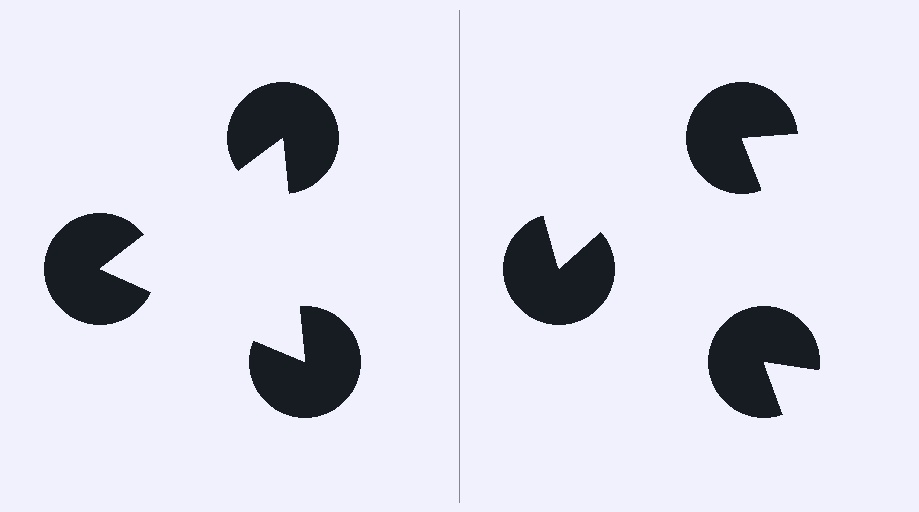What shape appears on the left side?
An illusory triangle.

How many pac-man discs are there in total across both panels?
6 — 3 on each side.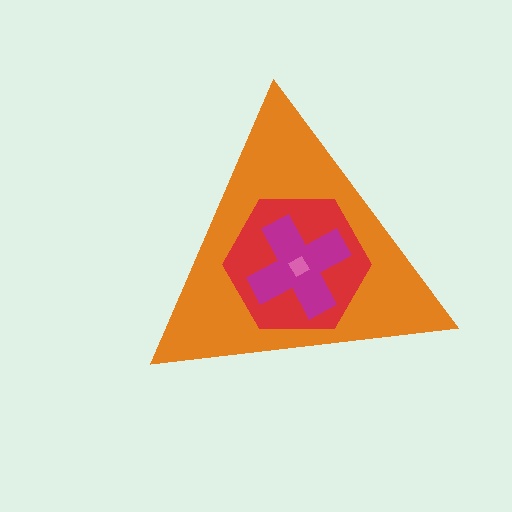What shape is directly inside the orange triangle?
The red hexagon.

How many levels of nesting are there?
4.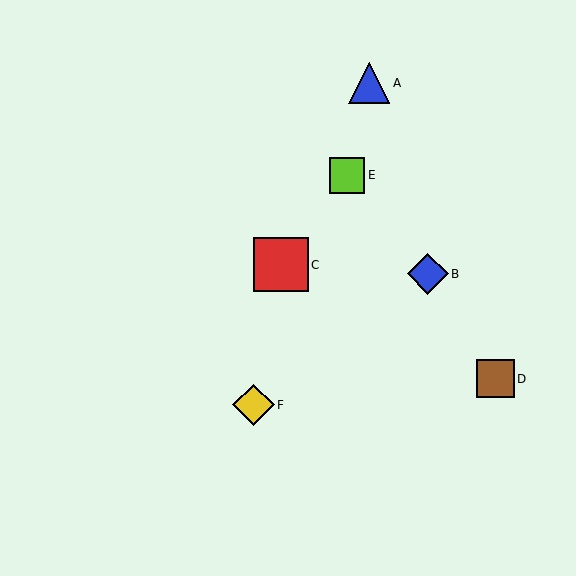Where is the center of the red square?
The center of the red square is at (281, 265).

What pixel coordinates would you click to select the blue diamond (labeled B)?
Click at (428, 274) to select the blue diamond B.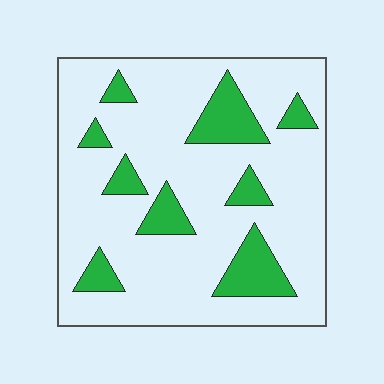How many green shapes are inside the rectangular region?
9.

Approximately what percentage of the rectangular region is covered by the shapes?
Approximately 20%.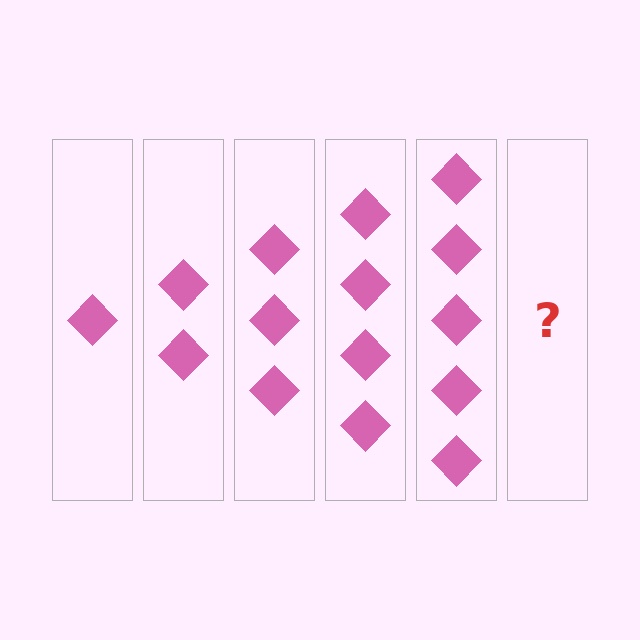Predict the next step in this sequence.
The next step is 6 diamonds.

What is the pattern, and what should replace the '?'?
The pattern is that each step adds one more diamond. The '?' should be 6 diamonds.